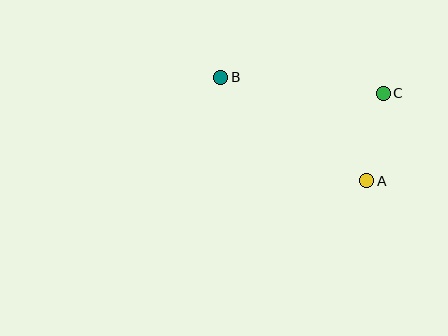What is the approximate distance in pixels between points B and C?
The distance between B and C is approximately 163 pixels.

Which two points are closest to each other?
Points A and C are closest to each other.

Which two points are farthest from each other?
Points A and B are farthest from each other.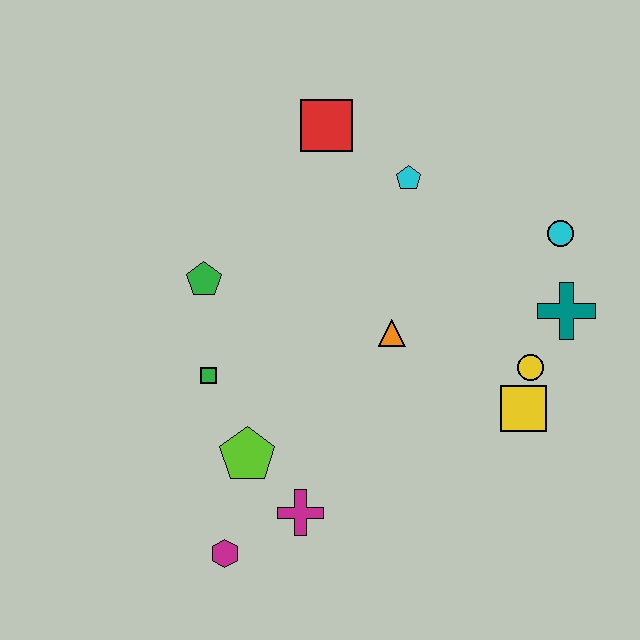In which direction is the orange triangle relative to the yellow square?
The orange triangle is to the left of the yellow square.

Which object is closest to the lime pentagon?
The magenta cross is closest to the lime pentagon.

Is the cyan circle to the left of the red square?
No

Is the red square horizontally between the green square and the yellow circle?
Yes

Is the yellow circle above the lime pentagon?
Yes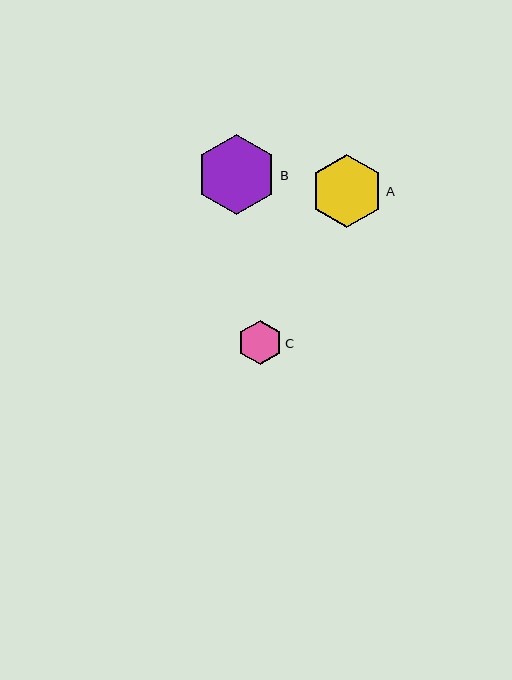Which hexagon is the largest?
Hexagon B is the largest with a size of approximately 80 pixels.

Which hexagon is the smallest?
Hexagon C is the smallest with a size of approximately 44 pixels.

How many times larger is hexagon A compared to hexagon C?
Hexagon A is approximately 1.7 times the size of hexagon C.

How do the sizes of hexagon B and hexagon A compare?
Hexagon B and hexagon A are approximately the same size.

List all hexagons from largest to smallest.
From largest to smallest: B, A, C.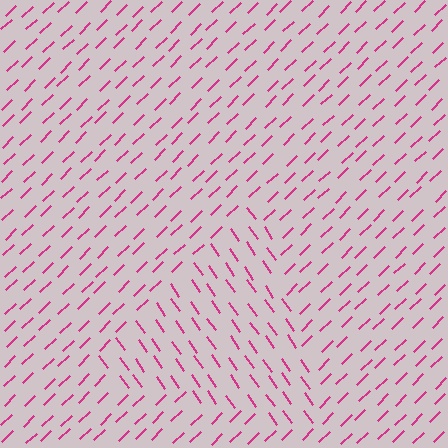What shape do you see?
I see a triangle.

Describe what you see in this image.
The image is filled with small magenta line segments. A triangle region in the image has lines oriented differently from the surrounding lines, creating a visible texture boundary.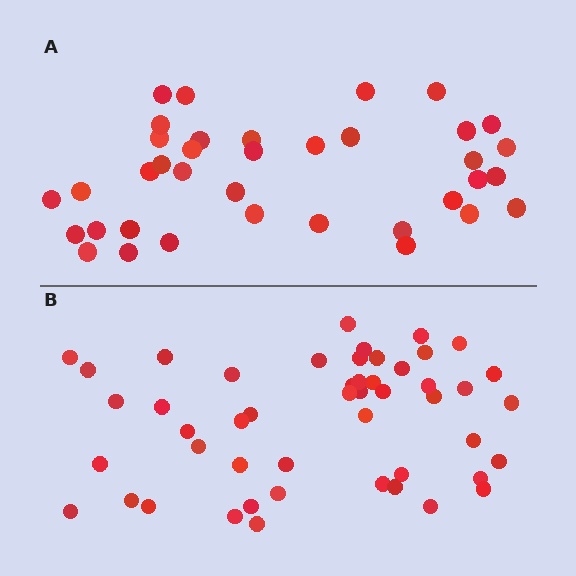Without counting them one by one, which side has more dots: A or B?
Region B (the bottom region) has more dots.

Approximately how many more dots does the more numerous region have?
Region B has roughly 12 or so more dots than region A.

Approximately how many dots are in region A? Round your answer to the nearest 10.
About 40 dots. (The exact count is 37, which rounds to 40.)